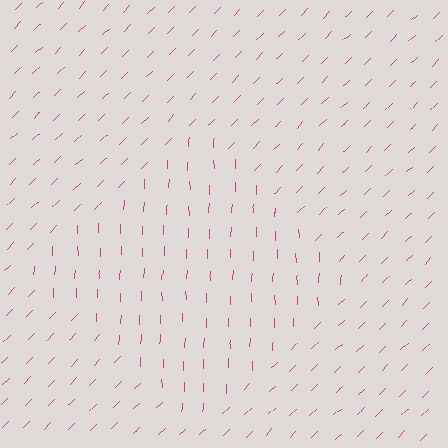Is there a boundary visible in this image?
Yes, there is a texture boundary formed by a change in line orientation.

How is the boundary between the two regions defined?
The boundary is defined purely by a change in line orientation (approximately 45 degrees difference). All lines are the same color and thickness.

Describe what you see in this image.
The image is filled with small magenta line segments. A diamond region in the image has lines oriented differently from the surrounding lines, creating a visible texture boundary.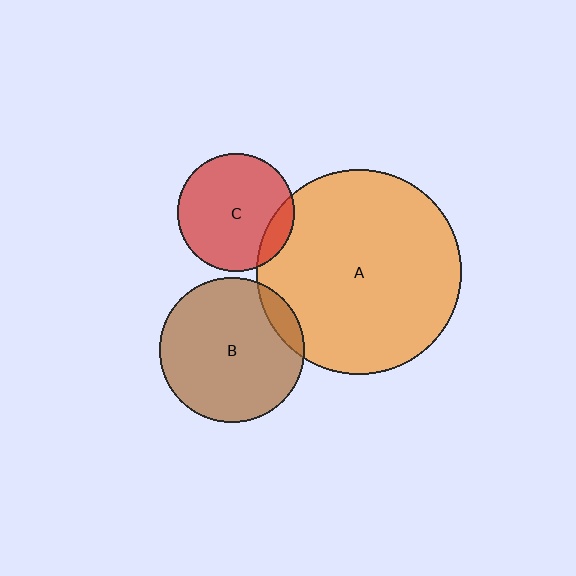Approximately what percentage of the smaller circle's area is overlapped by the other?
Approximately 10%.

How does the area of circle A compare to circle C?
Approximately 3.0 times.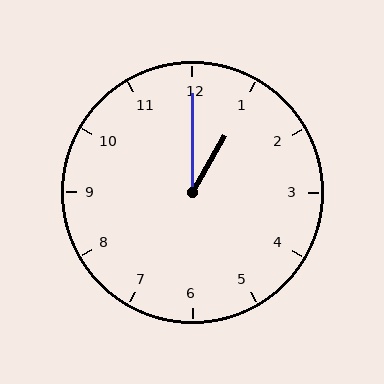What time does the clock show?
1:00.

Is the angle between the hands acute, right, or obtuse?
It is acute.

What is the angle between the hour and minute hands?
Approximately 30 degrees.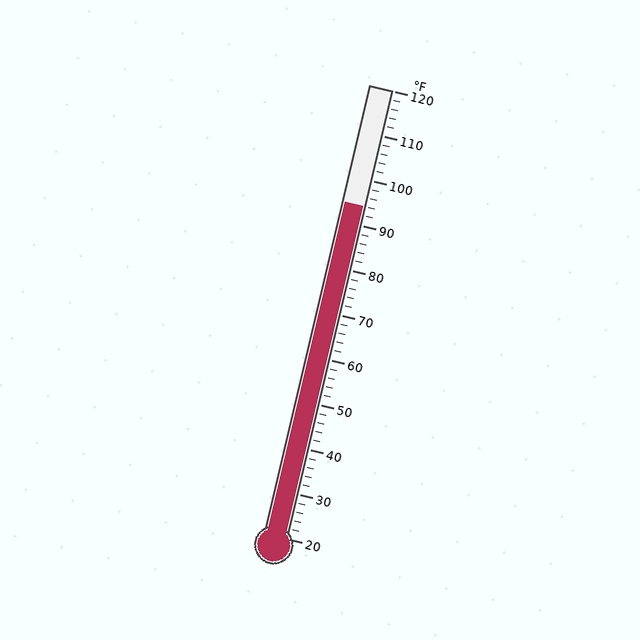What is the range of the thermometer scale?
The thermometer scale ranges from 20°F to 120°F.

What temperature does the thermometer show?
The thermometer shows approximately 94°F.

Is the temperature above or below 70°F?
The temperature is above 70°F.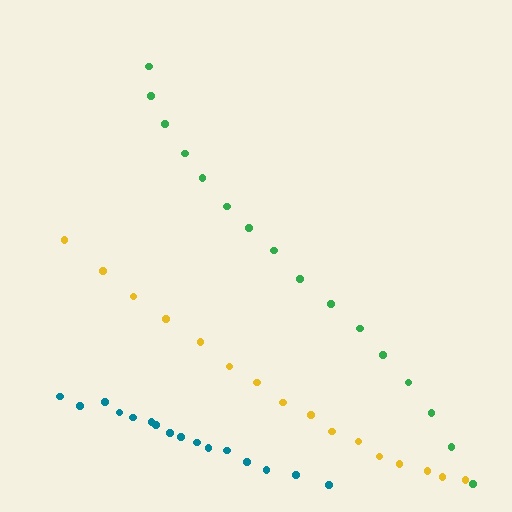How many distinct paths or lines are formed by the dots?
There are 3 distinct paths.